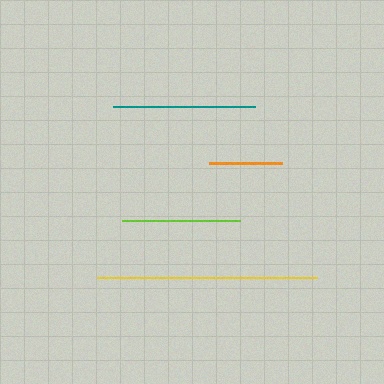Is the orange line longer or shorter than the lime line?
The lime line is longer than the orange line.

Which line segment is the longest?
The yellow line is the longest at approximately 220 pixels.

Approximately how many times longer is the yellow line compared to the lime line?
The yellow line is approximately 1.9 times the length of the lime line.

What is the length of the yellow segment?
The yellow segment is approximately 220 pixels long.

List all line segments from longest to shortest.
From longest to shortest: yellow, teal, lime, orange.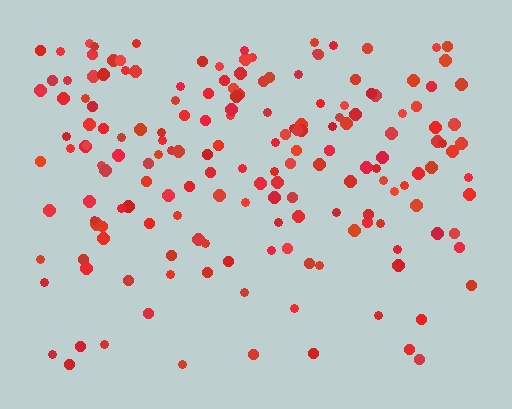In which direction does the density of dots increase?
From bottom to top, with the top side densest.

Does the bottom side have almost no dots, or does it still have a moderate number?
Still a moderate number, just noticeably fewer than the top.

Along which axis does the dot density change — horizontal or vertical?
Vertical.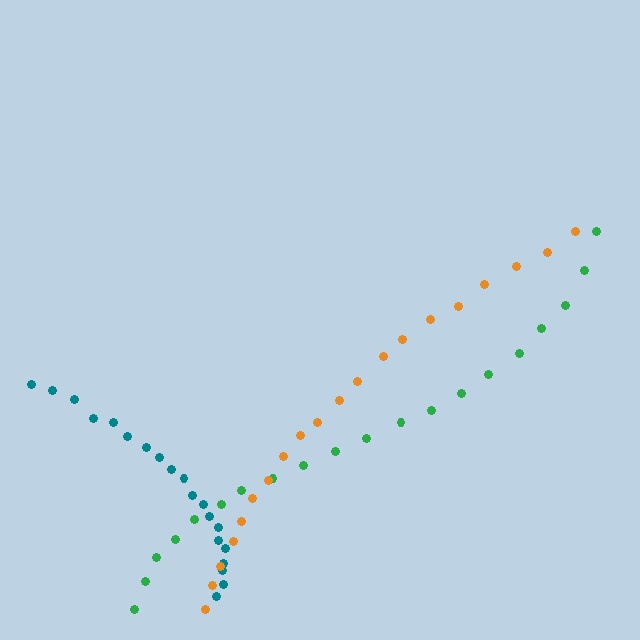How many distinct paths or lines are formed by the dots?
There are 3 distinct paths.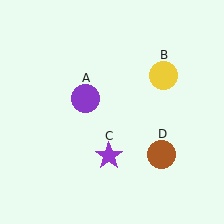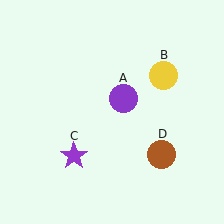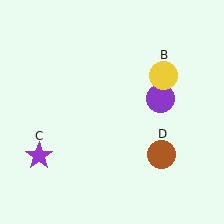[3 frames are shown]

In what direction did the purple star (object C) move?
The purple star (object C) moved left.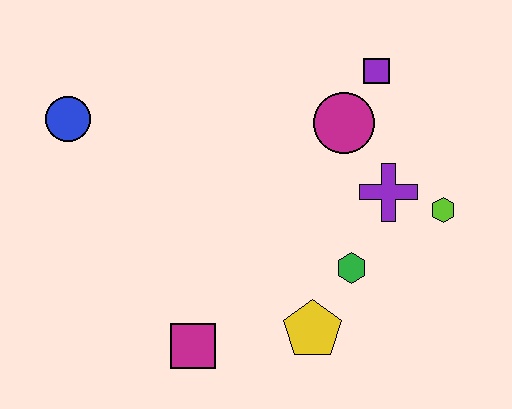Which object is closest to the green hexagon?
The yellow pentagon is closest to the green hexagon.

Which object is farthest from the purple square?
The magenta square is farthest from the purple square.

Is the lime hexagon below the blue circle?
Yes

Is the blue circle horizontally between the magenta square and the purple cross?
No